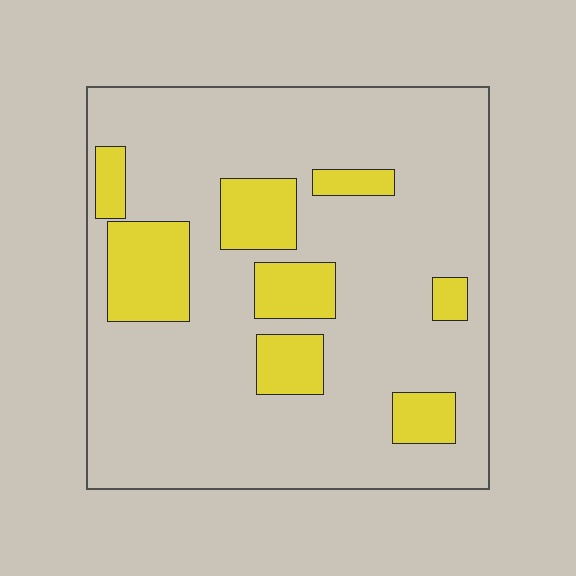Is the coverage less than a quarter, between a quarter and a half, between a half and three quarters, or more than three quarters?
Less than a quarter.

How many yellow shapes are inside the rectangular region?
8.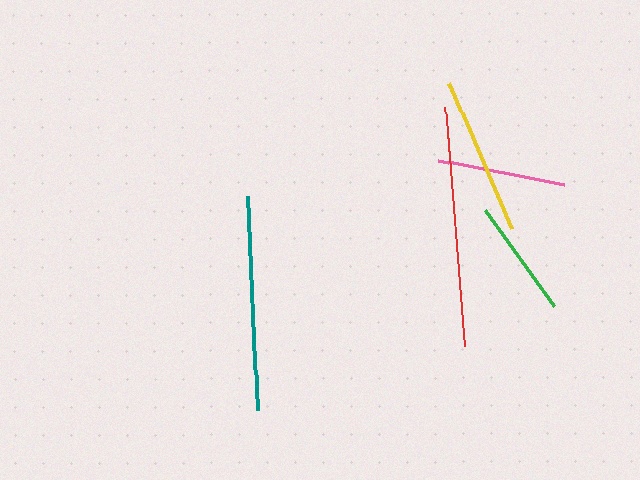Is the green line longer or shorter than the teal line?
The teal line is longer than the green line.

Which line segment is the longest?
The red line is the longest at approximately 241 pixels.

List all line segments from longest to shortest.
From longest to shortest: red, teal, yellow, pink, green.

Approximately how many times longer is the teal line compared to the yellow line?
The teal line is approximately 1.4 times the length of the yellow line.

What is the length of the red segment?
The red segment is approximately 241 pixels long.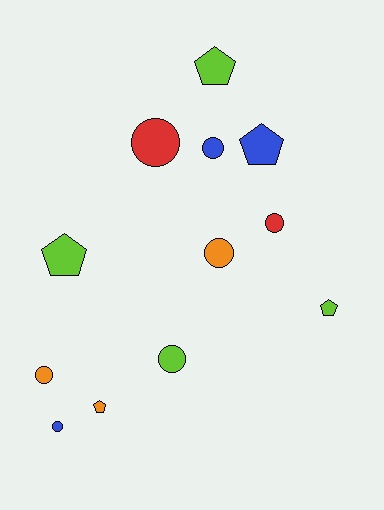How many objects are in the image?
There are 12 objects.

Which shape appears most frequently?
Circle, with 7 objects.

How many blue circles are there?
There are 2 blue circles.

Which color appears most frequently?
Lime, with 4 objects.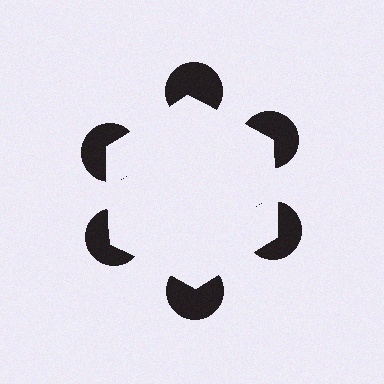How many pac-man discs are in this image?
There are 6 — one at each vertex of the illusory hexagon.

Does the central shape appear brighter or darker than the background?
It typically appears slightly brighter than the background, even though no actual brightness change is drawn.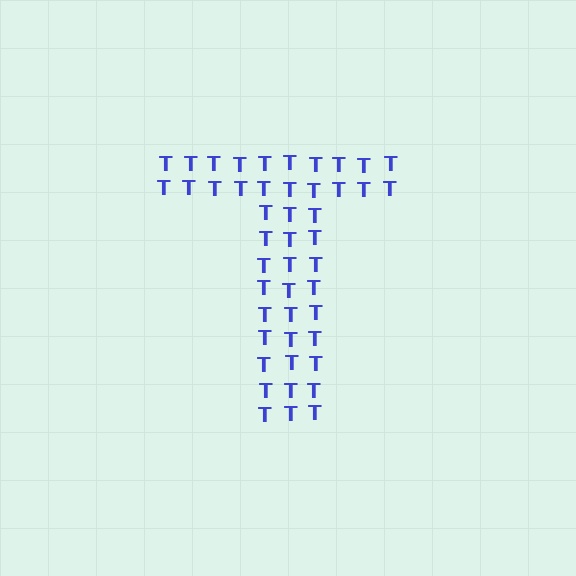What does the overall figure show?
The overall figure shows the letter T.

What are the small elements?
The small elements are letter T's.